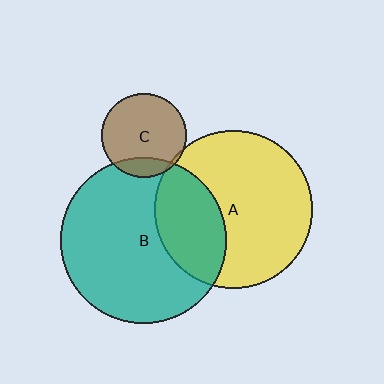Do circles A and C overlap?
Yes.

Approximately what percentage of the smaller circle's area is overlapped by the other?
Approximately 5%.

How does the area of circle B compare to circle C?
Approximately 3.9 times.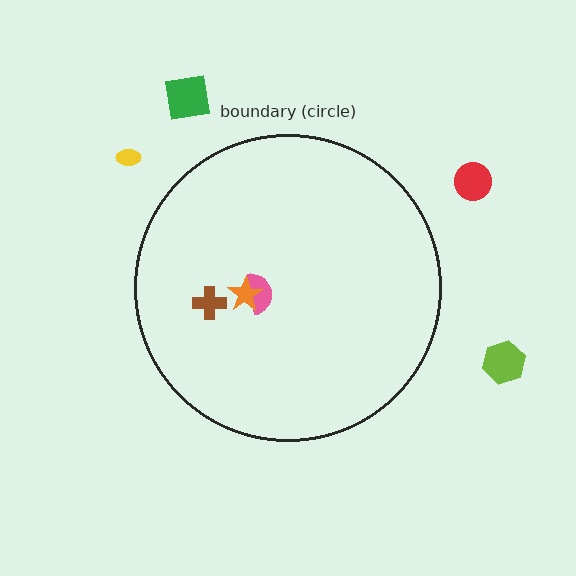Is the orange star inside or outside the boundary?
Inside.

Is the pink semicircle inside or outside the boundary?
Inside.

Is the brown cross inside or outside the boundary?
Inside.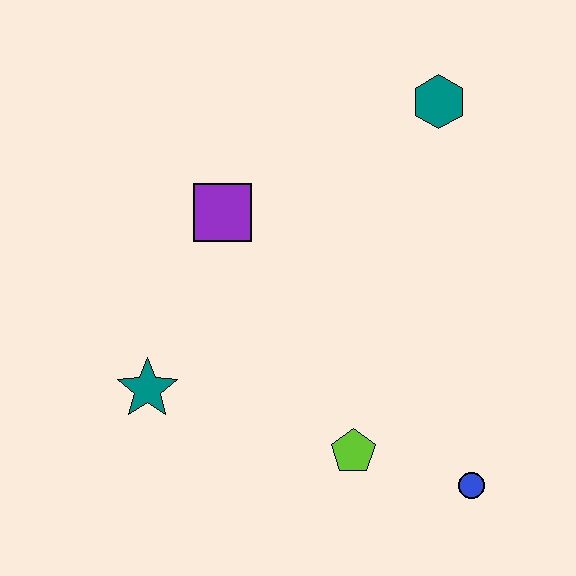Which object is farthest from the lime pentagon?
The teal hexagon is farthest from the lime pentagon.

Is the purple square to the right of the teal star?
Yes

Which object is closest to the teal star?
The purple square is closest to the teal star.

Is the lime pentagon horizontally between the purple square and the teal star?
No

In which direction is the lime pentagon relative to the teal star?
The lime pentagon is to the right of the teal star.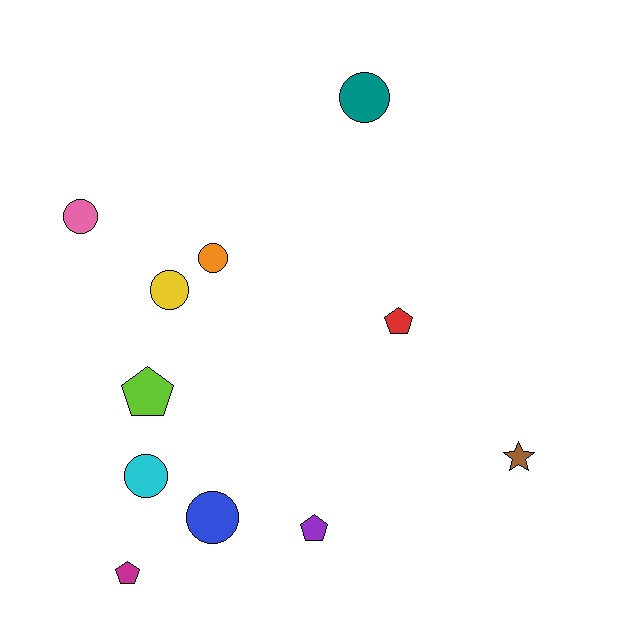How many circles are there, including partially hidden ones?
There are 6 circles.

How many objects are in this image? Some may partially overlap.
There are 11 objects.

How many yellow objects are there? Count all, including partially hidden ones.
There is 1 yellow object.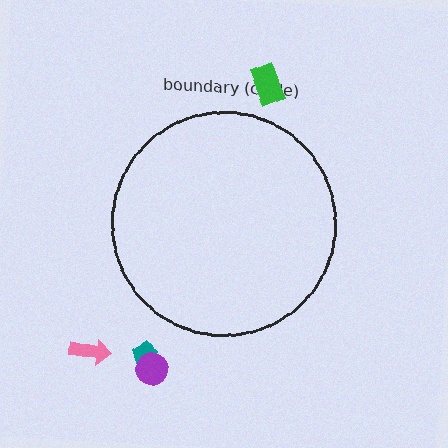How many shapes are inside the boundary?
0 inside, 4 outside.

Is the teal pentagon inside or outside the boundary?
Outside.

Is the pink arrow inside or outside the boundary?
Outside.